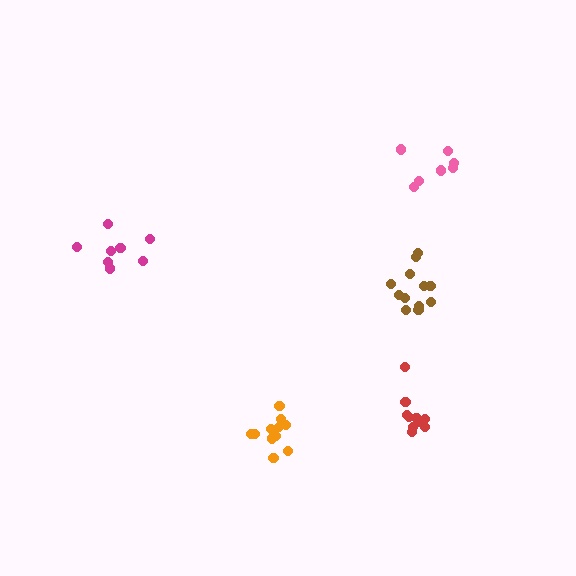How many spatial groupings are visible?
There are 5 spatial groupings.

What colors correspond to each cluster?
The clusters are colored: magenta, brown, orange, pink, red.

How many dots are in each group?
Group 1: 8 dots, Group 2: 12 dots, Group 3: 11 dots, Group 4: 7 dots, Group 5: 10 dots (48 total).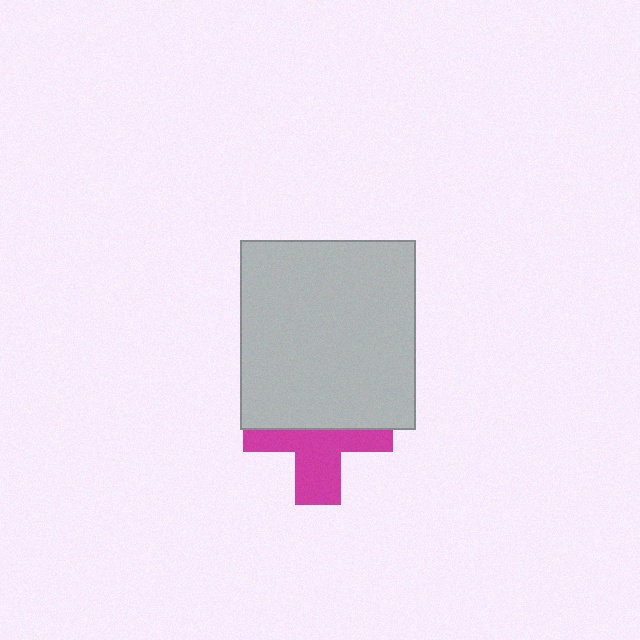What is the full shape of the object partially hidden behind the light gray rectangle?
The partially hidden object is a magenta cross.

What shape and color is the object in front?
The object in front is a light gray rectangle.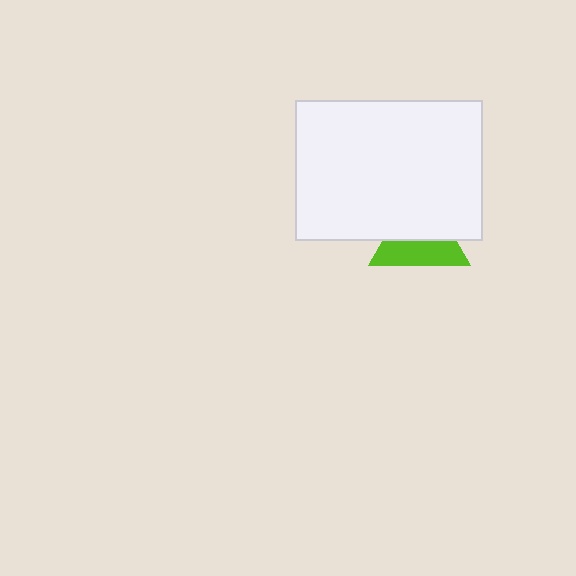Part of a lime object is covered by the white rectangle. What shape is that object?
It is a triangle.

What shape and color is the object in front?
The object in front is a white rectangle.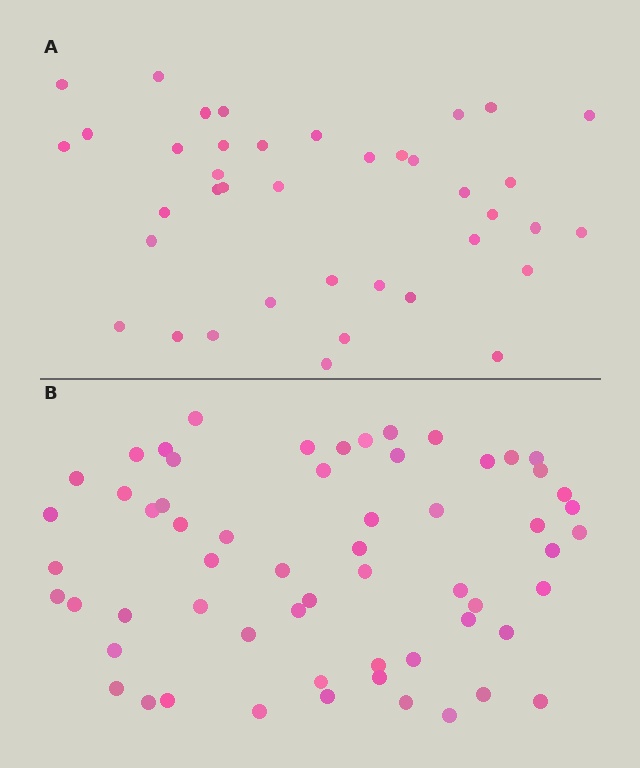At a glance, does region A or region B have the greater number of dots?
Region B (the bottom region) has more dots.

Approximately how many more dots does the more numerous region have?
Region B has approximately 20 more dots than region A.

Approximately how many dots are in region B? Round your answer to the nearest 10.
About 60 dots.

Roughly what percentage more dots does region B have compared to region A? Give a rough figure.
About 55% more.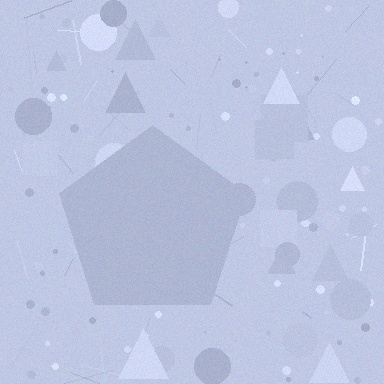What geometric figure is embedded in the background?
A pentagon is embedded in the background.